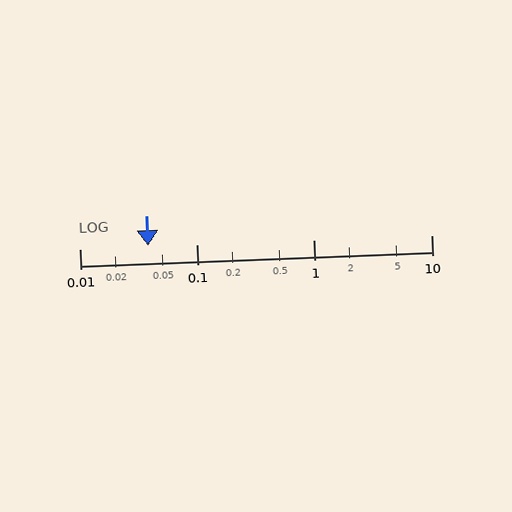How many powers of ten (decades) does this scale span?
The scale spans 3 decades, from 0.01 to 10.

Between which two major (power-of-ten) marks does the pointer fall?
The pointer is between 0.01 and 0.1.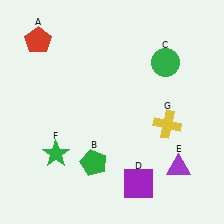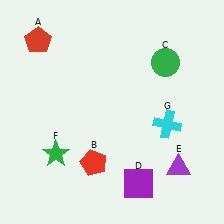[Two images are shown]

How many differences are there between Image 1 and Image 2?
There are 2 differences between the two images.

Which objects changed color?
B changed from green to red. G changed from yellow to cyan.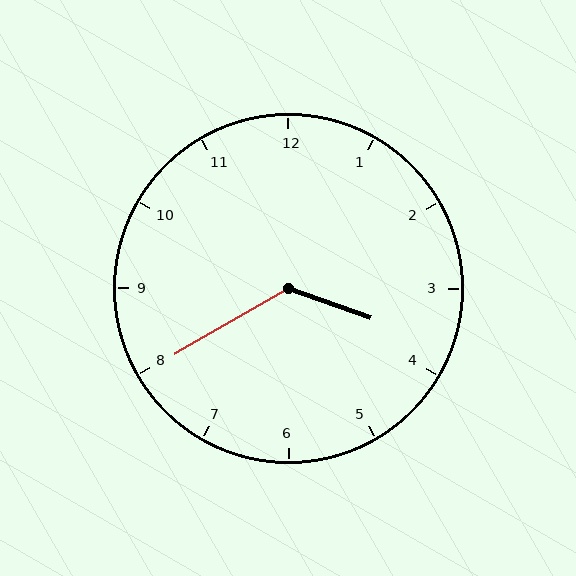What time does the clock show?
3:40.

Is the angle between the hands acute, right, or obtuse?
It is obtuse.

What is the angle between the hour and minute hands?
Approximately 130 degrees.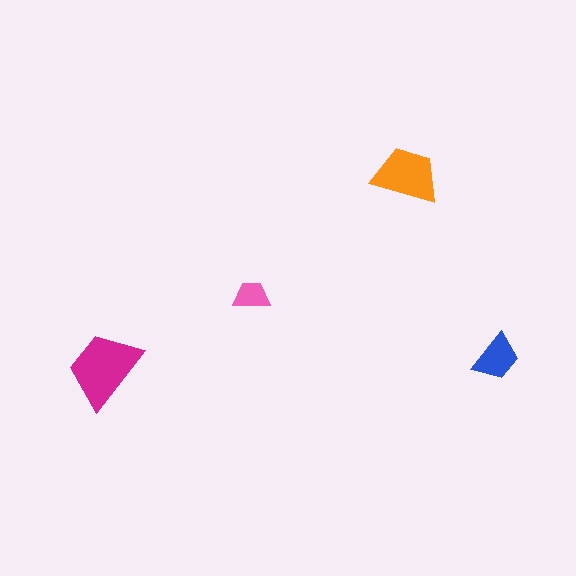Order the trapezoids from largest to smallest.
the magenta one, the orange one, the blue one, the pink one.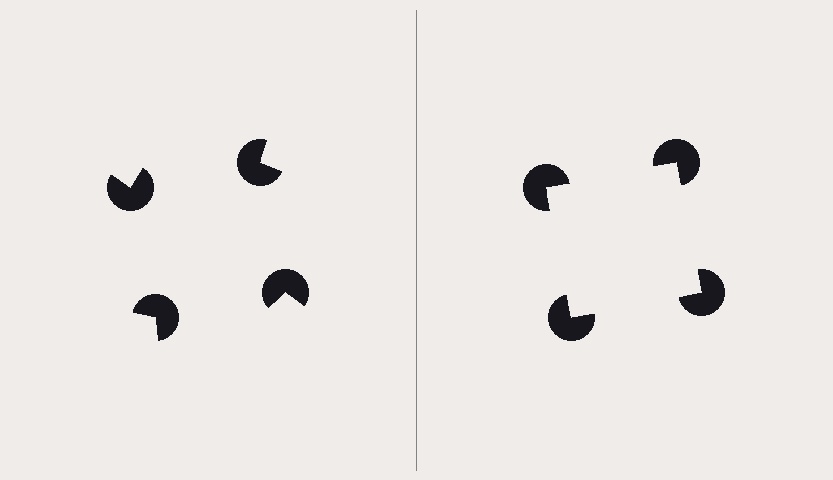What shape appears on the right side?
An illusory square.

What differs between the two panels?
The pac-man discs are positioned identically on both sides; only the wedge orientations differ. On the right they align to a square; on the left they are misaligned.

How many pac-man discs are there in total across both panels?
8 — 4 on each side.